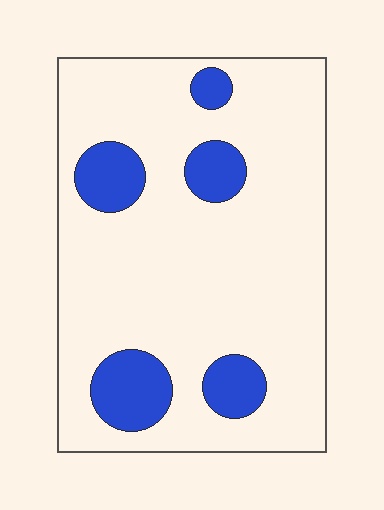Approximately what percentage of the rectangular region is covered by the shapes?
Approximately 15%.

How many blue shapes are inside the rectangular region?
5.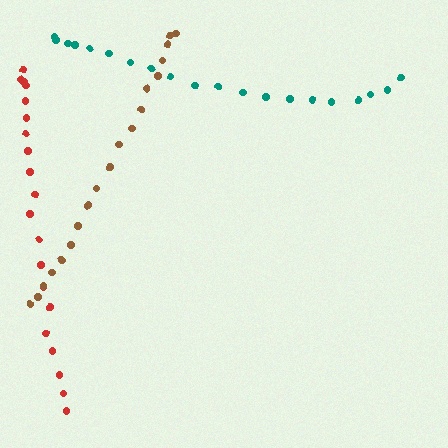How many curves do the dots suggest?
There are 3 distinct paths.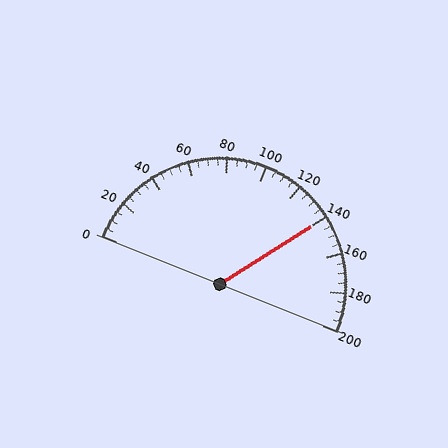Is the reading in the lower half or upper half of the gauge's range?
The reading is in the upper half of the range (0 to 200).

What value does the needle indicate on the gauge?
The needle indicates approximately 140.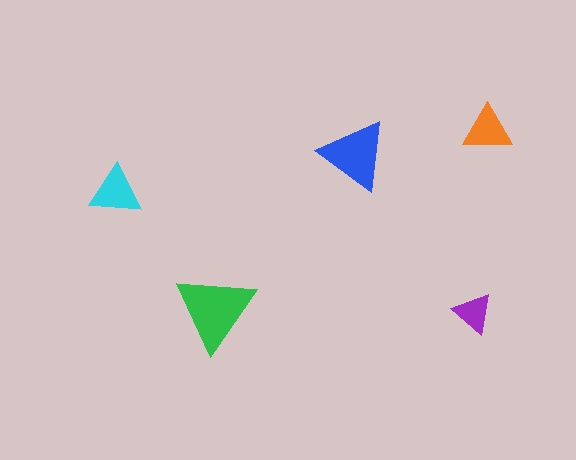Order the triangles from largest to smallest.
the green one, the blue one, the cyan one, the orange one, the purple one.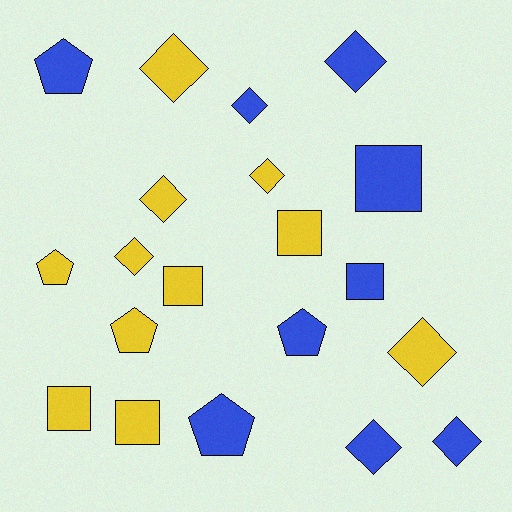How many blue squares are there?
There are 2 blue squares.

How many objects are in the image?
There are 20 objects.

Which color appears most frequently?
Yellow, with 11 objects.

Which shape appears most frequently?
Diamond, with 9 objects.